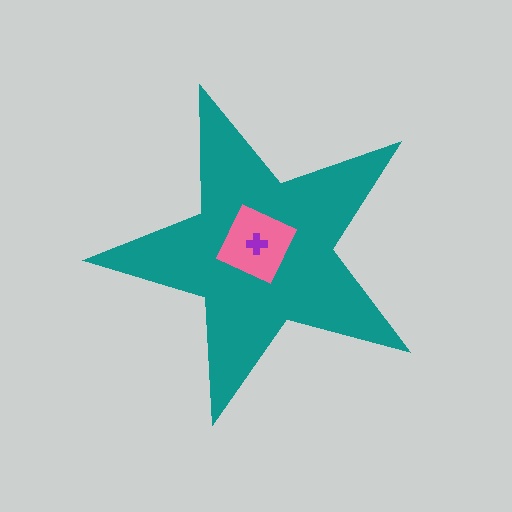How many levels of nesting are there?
3.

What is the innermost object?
The purple cross.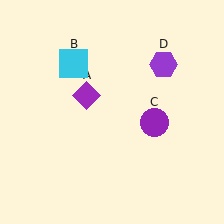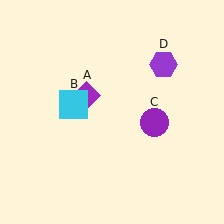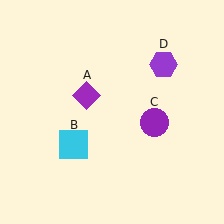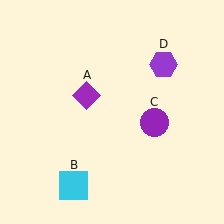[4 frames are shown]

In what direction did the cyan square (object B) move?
The cyan square (object B) moved down.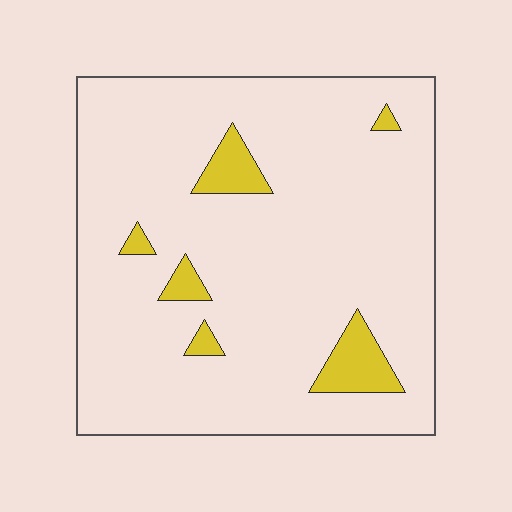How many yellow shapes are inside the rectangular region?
6.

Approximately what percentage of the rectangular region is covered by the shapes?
Approximately 10%.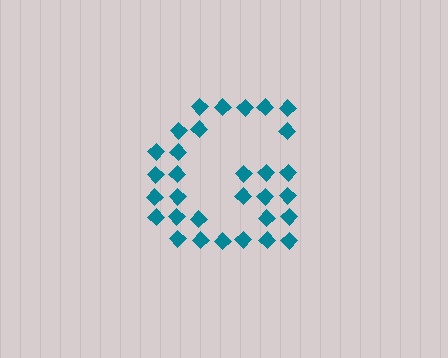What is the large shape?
The large shape is the letter G.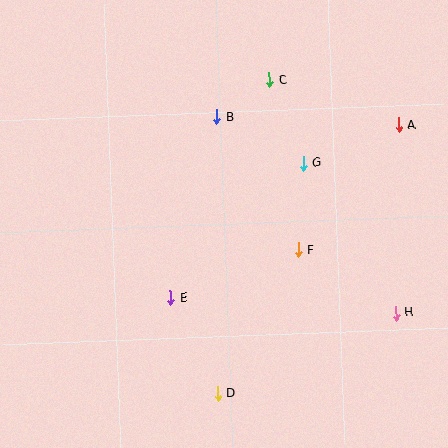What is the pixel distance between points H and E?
The distance between H and E is 225 pixels.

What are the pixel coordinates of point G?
Point G is at (303, 163).